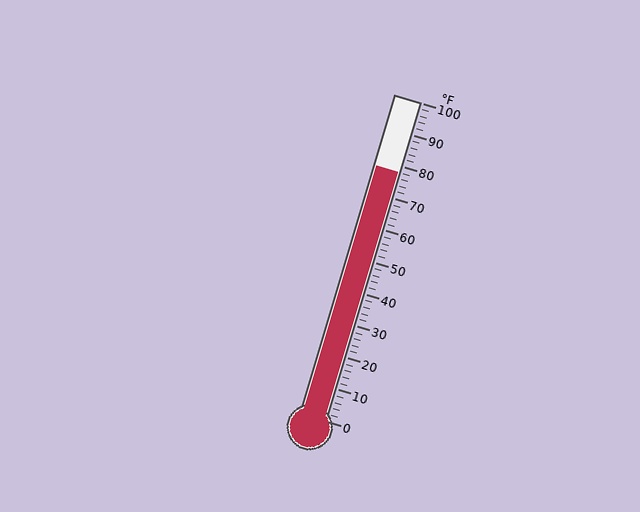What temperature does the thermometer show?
The thermometer shows approximately 78°F.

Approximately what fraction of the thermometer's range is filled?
The thermometer is filled to approximately 80% of its range.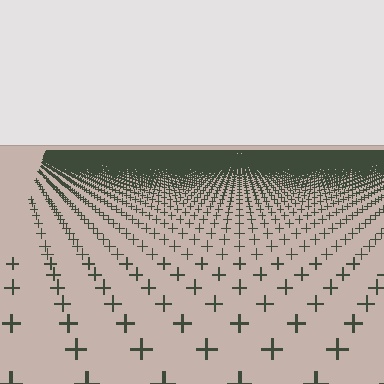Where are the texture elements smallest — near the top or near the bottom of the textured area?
Near the top.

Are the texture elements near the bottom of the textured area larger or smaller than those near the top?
Larger. Near the bottom, elements are closer to the viewer and appear at a bigger on-screen size.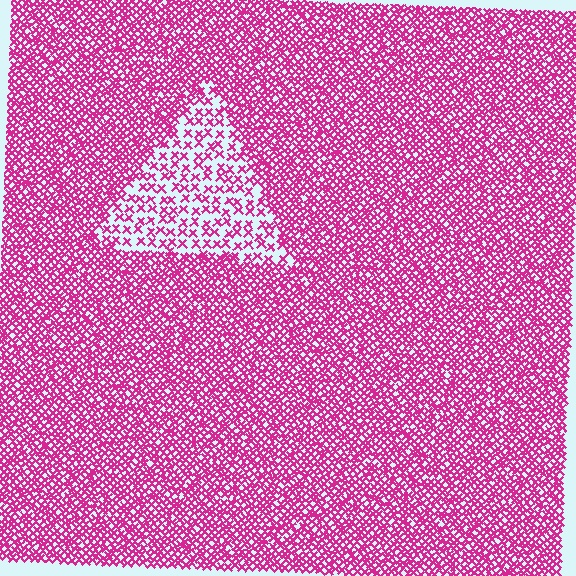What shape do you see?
I see a triangle.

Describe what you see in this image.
The image contains small magenta elements arranged at two different densities. A triangle-shaped region is visible where the elements are less densely packed than the surrounding area.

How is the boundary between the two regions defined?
The boundary is defined by a change in element density (approximately 2.4x ratio). All elements are the same color, size, and shape.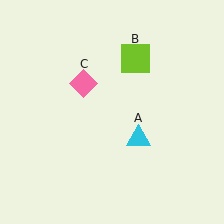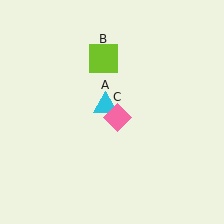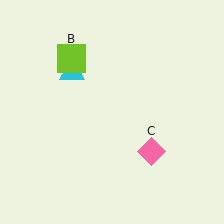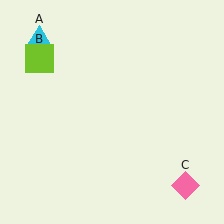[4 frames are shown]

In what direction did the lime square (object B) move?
The lime square (object B) moved left.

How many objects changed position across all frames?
3 objects changed position: cyan triangle (object A), lime square (object B), pink diamond (object C).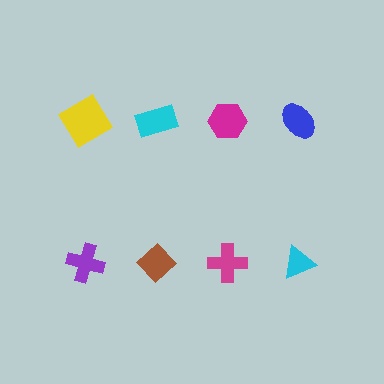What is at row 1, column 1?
A yellow diamond.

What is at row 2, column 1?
A purple cross.